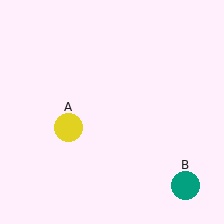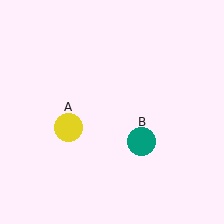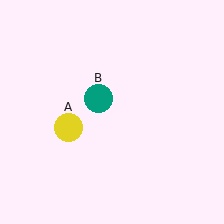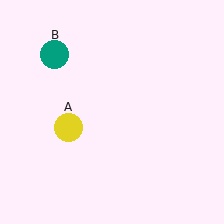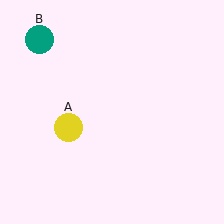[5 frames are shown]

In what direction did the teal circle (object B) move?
The teal circle (object B) moved up and to the left.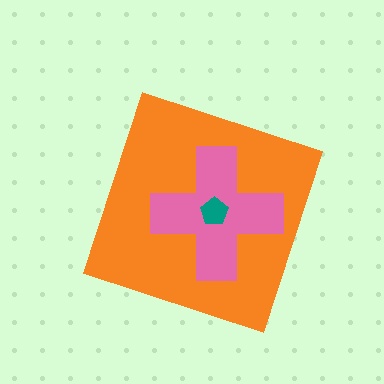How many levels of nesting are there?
3.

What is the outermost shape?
The orange diamond.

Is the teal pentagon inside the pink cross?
Yes.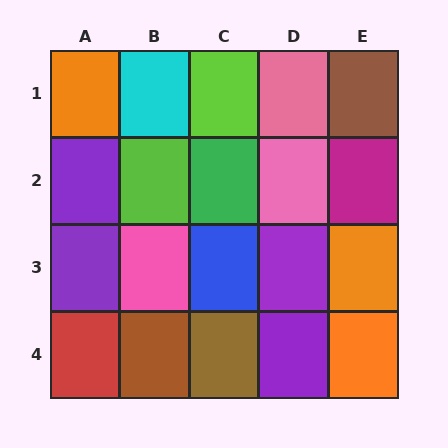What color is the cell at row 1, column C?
Lime.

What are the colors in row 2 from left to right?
Purple, lime, green, pink, magenta.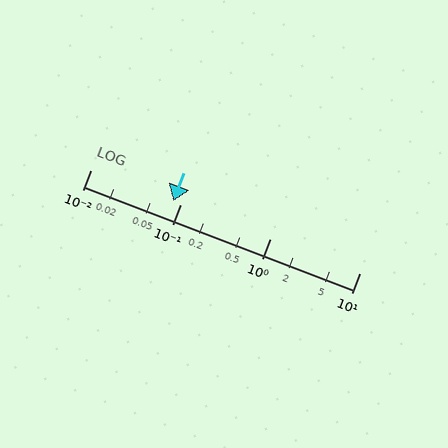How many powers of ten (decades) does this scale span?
The scale spans 3 decades, from 0.01 to 10.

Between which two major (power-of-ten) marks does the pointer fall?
The pointer is between 0.01 and 0.1.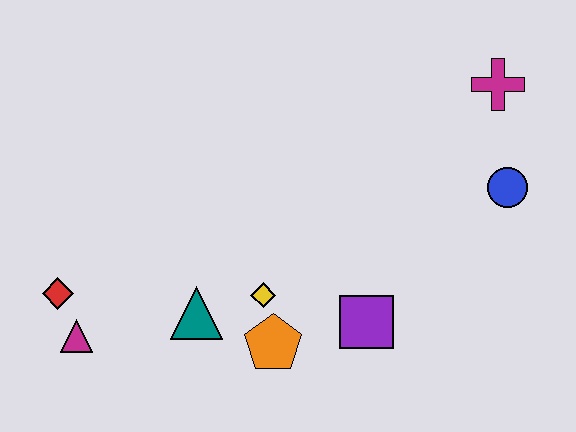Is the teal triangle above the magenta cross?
No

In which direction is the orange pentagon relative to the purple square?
The orange pentagon is to the left of the purple square.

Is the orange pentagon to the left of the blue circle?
Yes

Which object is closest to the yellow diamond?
The orange pentagon is closest to the yellow diamond.